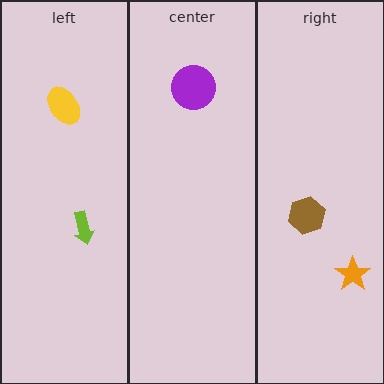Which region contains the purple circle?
The center region.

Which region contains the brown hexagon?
The right region.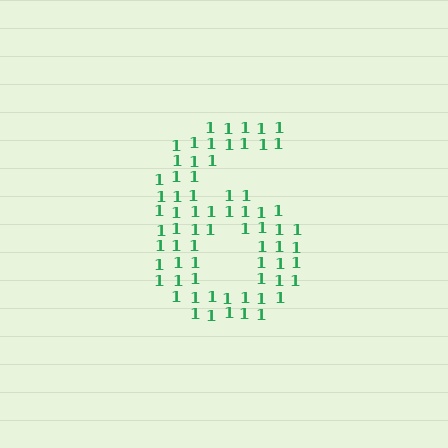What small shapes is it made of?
It is made of small digit 1's.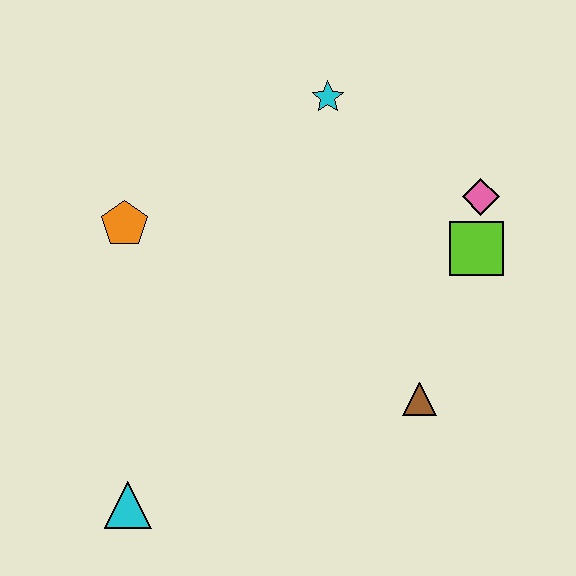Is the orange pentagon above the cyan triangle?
Yes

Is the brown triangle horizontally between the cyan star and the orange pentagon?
No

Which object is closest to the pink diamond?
The lime square is closest to the pink diamond.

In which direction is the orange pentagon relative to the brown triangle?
The orange pentagon is to the left of the brown triangle.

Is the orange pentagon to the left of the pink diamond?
Yes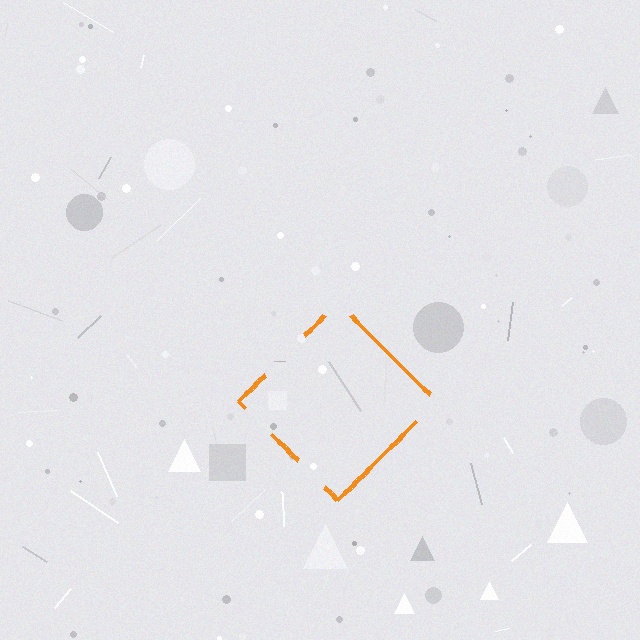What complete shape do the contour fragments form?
The contour fragments form a diamond.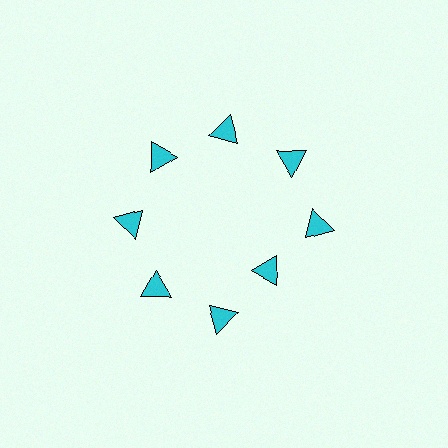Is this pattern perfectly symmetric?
No. The 8 cyan triangles are arranged in a ring, but one element near the 4 o'clock position is pulled inward toward the center, breaking the 8-fold rotational symmetry.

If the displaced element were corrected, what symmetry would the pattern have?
It would have 8-fold rotational symmetry — the pattern would map onto itself every 45 degrees.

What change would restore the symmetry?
The symmetry would be restored by moving it outward, back onto the ring so that all 8 triangles sit at equal angles and equal distance from the center.